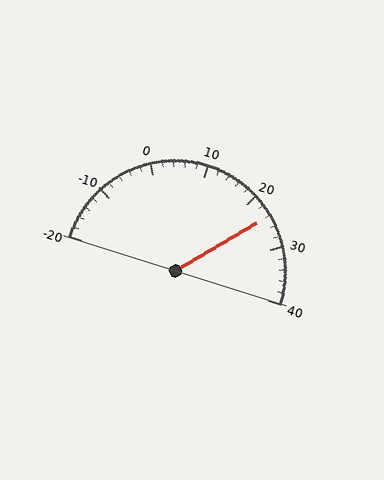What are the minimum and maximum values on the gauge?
The gauge ranges from -20 to 40.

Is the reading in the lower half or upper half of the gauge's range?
The reading is in the upper half of the range (-20 to 40).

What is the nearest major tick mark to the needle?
The nearest major tick mark is 20.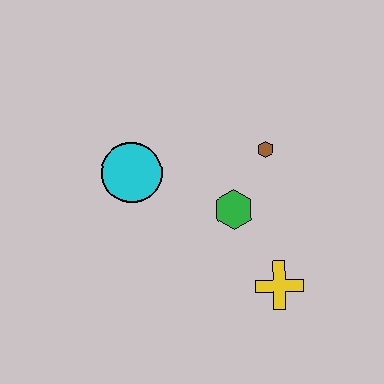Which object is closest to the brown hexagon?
The green hexagon is closest to the brown hexagon.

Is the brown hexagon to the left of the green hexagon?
No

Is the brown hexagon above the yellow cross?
Yes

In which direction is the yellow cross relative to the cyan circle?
The yellow cross is to the right of the cyan circle.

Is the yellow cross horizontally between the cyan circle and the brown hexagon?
No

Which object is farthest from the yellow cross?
The cyan circle is farthest from the yellow cross.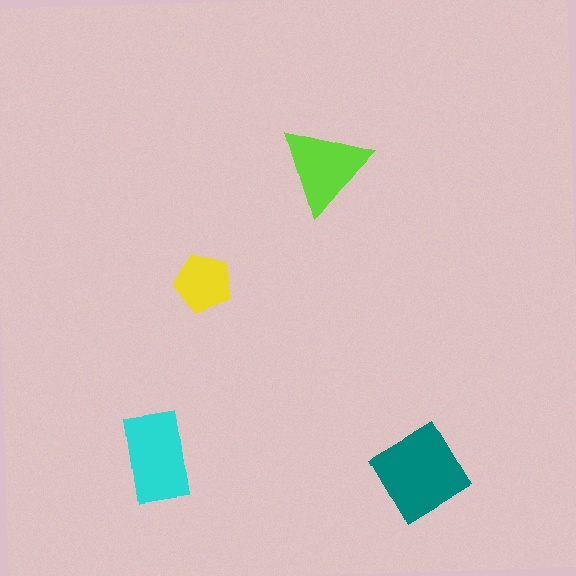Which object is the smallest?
The yellow pentagon.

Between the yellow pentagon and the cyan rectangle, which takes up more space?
The cyan rectangle.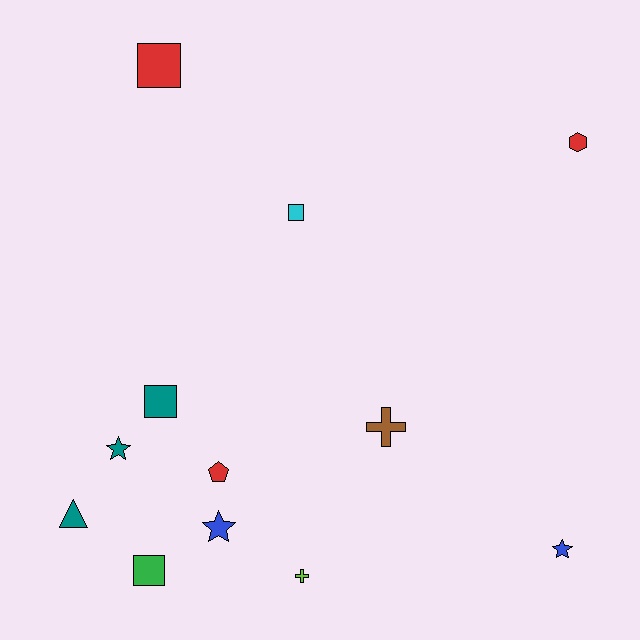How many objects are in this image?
There are 12 objects.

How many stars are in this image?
There are 3 stars.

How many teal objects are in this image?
There are 3 teal objects.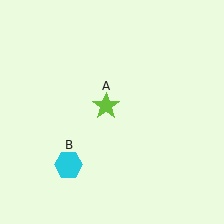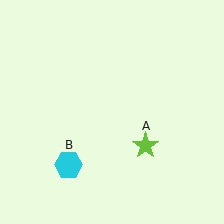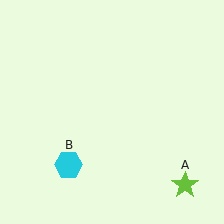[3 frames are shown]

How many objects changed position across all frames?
1 object changed position: lime star (object A).